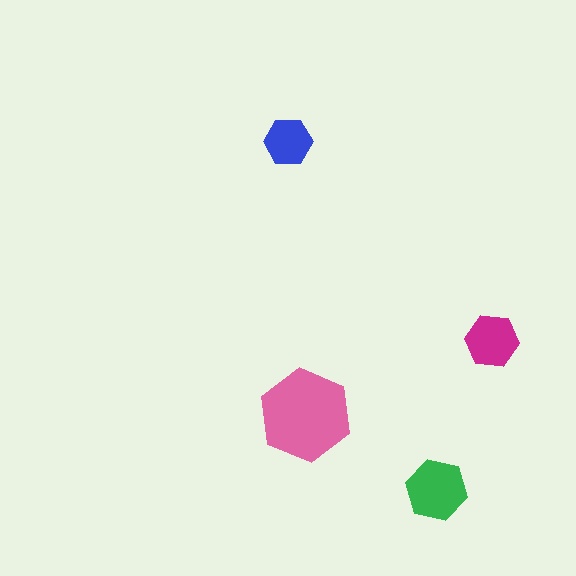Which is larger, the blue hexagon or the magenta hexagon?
The magenta one.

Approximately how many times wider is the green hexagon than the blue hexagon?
About 1.5 times wider.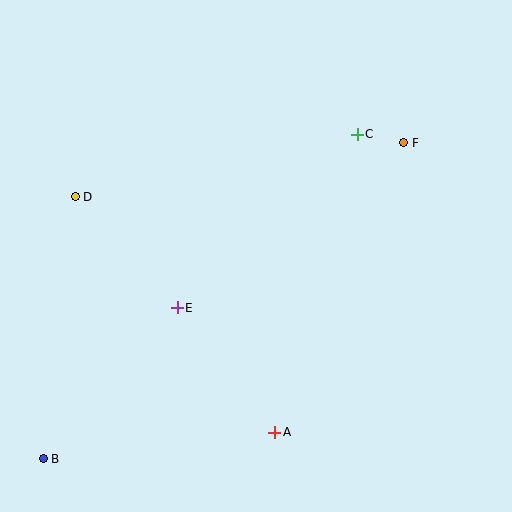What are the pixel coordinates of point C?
Point C is at (357, 134).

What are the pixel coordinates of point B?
Point B is at (43, 459).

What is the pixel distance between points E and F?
The distance between E and F is 280 pixels.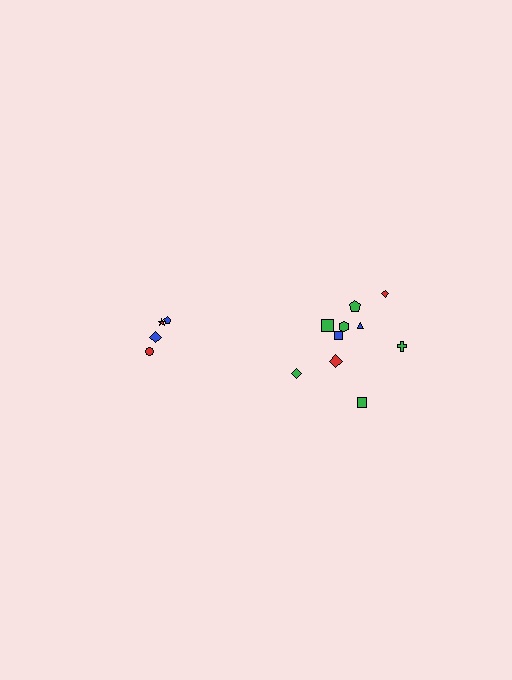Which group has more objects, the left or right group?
The right group.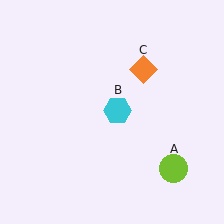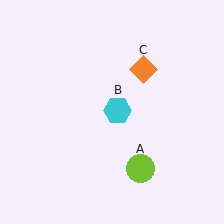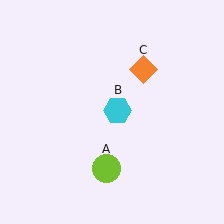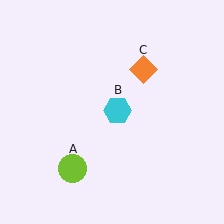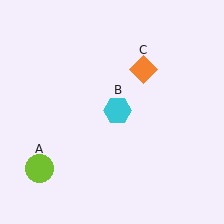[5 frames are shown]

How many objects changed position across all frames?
1 object changed position: lime circle (object A).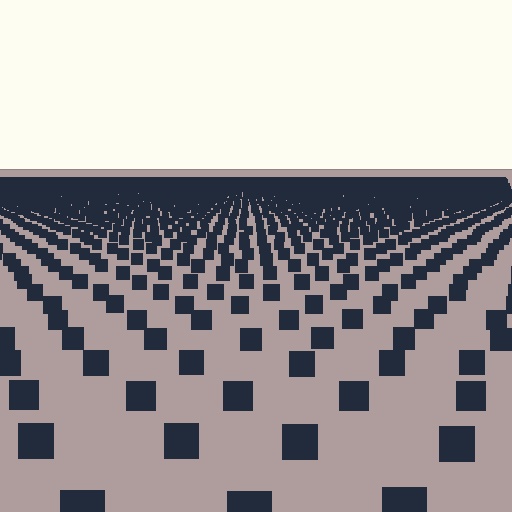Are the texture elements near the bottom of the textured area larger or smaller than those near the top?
Larger. Near the bottom, elements are closer to the viewer and appear at a bigger on-screen size.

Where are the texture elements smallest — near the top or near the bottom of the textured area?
Near the top.